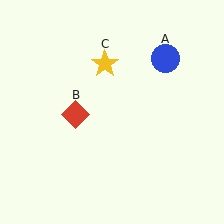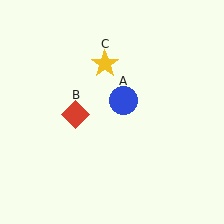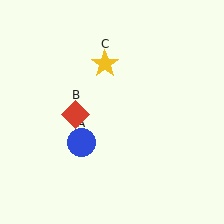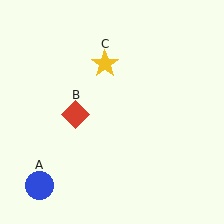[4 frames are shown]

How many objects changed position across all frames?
1 object changed position: blue circle (object A).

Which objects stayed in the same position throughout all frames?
Red diamond (object B) and yellow star (object C) remained stationary.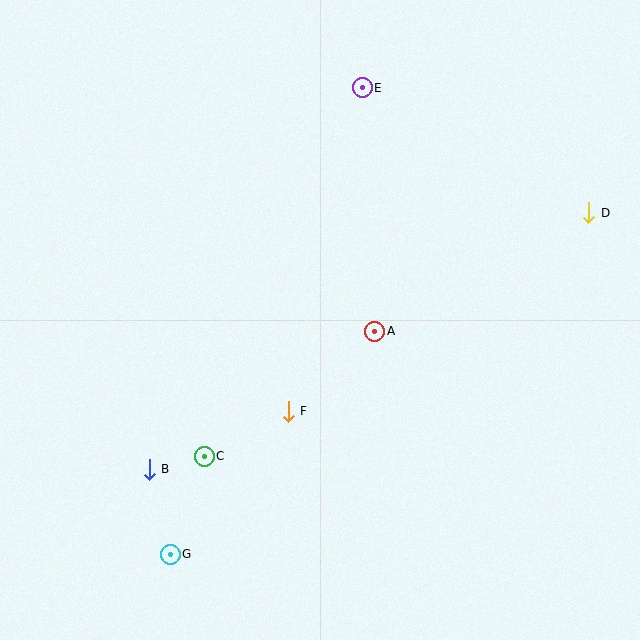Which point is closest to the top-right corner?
Point D is closest to the top-right corner.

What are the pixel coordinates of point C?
Point C is at (204, 456).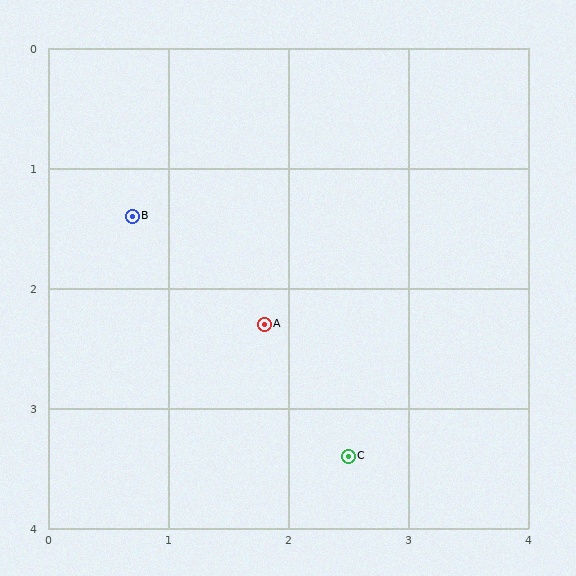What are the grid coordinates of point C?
Point C is at approximately (2.5, 3.4).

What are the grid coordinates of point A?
Point A is at approximately (1.8, 2.3).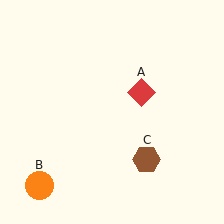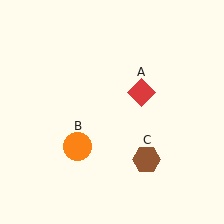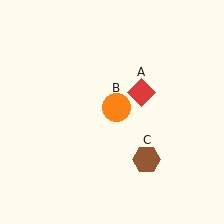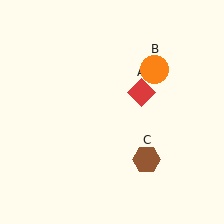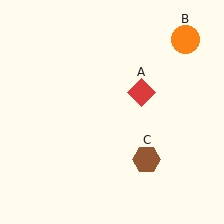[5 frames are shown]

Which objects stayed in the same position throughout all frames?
Red diamond (object A) and brown hexagon (object C) remained stationary.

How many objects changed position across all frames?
1 object changed position: orange circle (object B).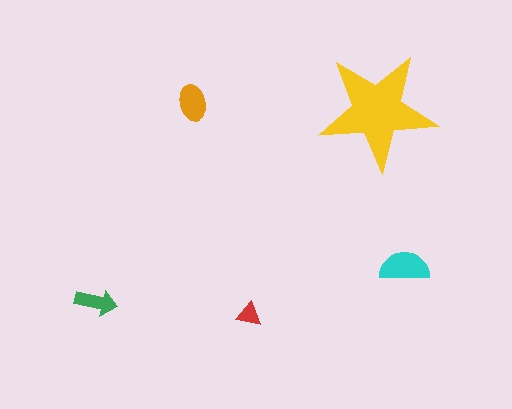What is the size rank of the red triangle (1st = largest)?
5th.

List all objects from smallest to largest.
The red triangle, the green arrow, the orange ellipse, the cyan semicircle, the yellow star.